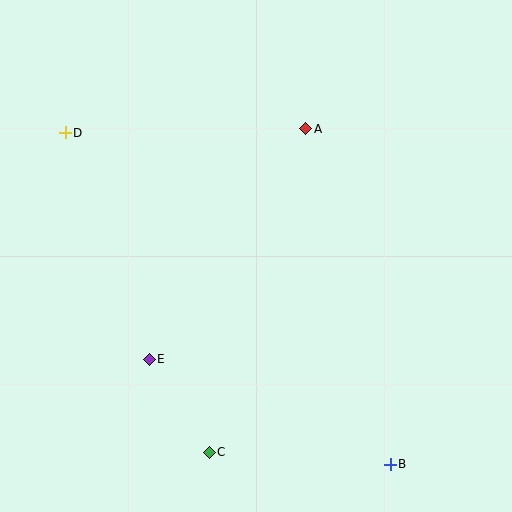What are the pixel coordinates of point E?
Point E is at (149, 359).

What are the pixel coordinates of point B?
Point B is at (390, 464).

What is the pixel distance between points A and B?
The distance between A and B is 346 pixels.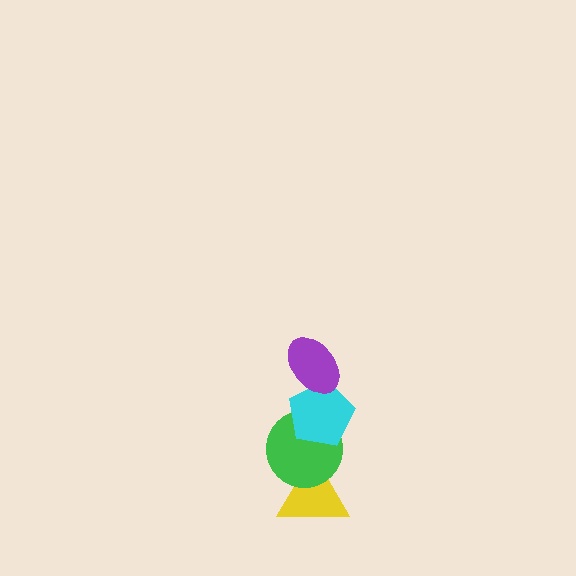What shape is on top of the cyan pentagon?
The purple ellipse is on top of the cyan pentagon.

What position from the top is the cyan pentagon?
The cyan pentagon is 2nd from the top.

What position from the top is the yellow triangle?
The yellow triangle is 4th from the top.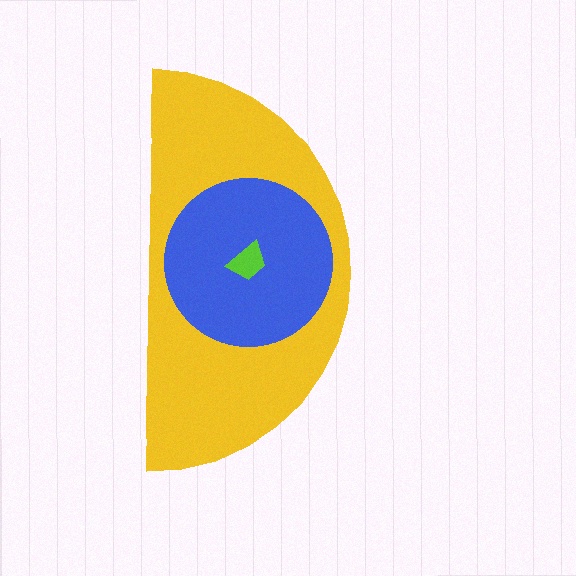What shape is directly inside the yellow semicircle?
The blue circle.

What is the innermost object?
The lime trapezoid.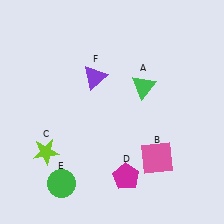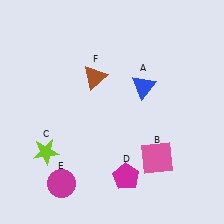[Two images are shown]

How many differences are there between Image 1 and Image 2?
There are 3 differences between the two images.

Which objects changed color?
A changed from green to blue. E changed from green to magenta. F changed from purple to brown.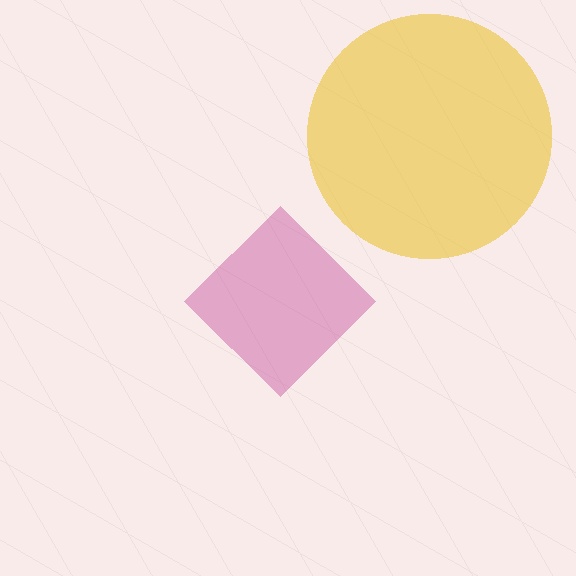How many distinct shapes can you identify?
There are 2 distinct shapes: a magenta diamond, a yellow circle.